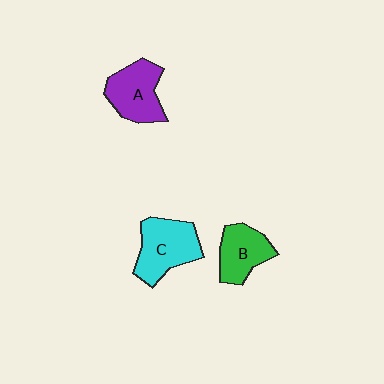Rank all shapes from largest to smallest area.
From largest to smallest: C (cyan), A (purple), B (green).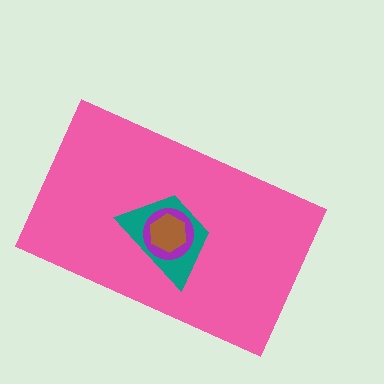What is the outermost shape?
The pink rectangle.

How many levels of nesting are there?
4.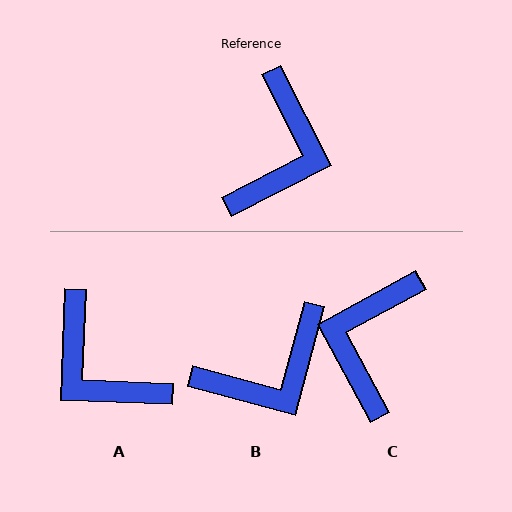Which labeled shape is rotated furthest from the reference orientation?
C, about 178 degrees away.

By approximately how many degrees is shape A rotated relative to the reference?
Approximately 119 degrees clockwise.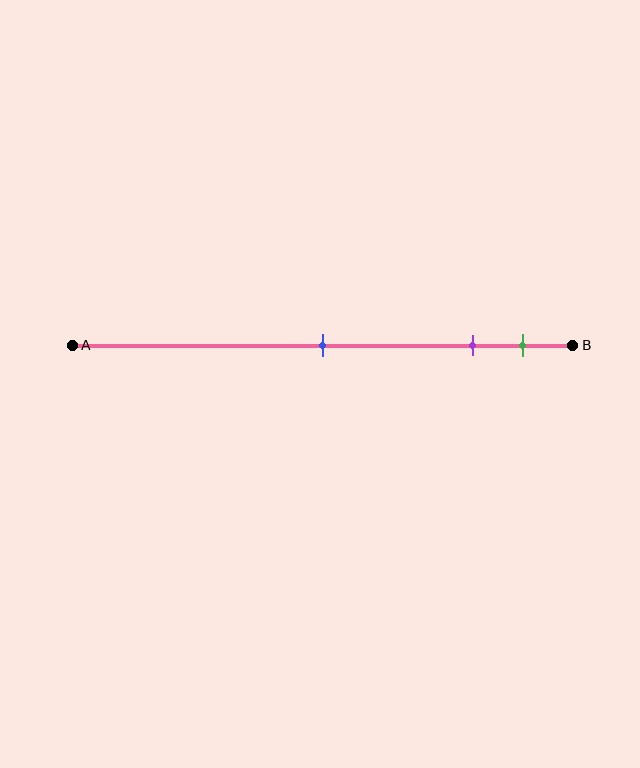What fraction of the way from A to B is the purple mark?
The purple mark is approximately 80% (0.8) of the way from A to B.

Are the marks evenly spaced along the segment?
No, the marks are not evenly spaced.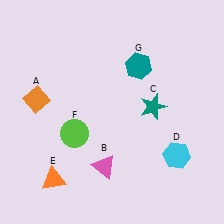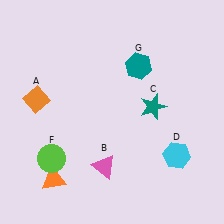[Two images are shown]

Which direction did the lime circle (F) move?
The lime circle (F) moved down.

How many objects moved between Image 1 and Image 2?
1 object moved between the two images.